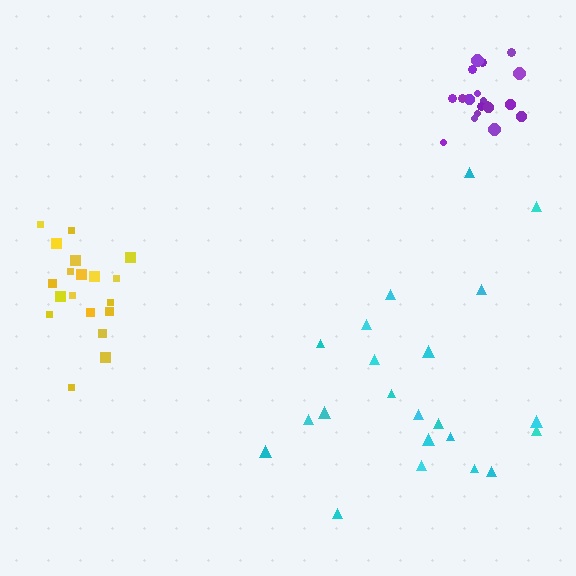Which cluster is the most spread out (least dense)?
Cyan.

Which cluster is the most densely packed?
Purple.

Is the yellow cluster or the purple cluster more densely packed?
Purple.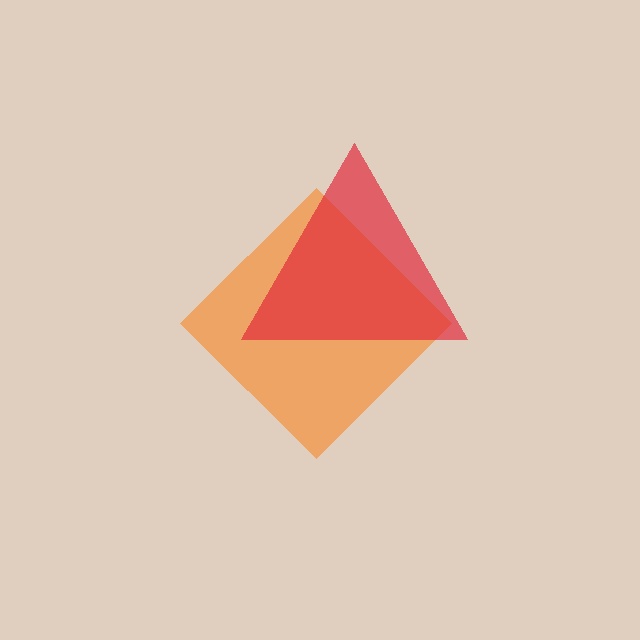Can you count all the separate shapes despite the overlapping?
Yes, there are 2 separate shapes.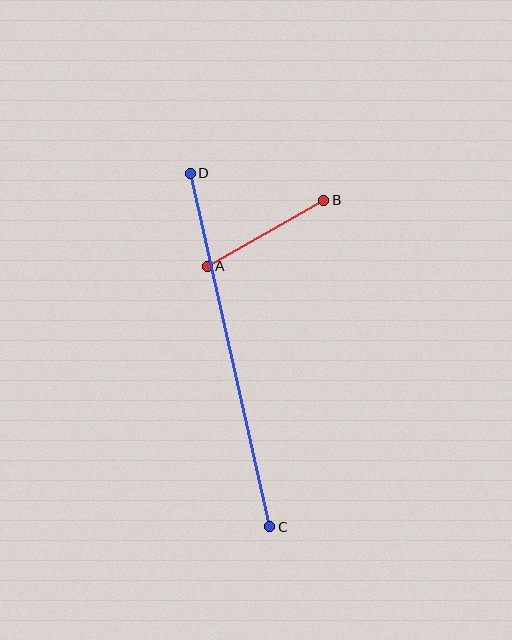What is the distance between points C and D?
The distance is approximately 362 pixels.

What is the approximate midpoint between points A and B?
The midpoint is at approximately (266, 233) pixels.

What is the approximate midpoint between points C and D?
The midpoint is at approximately (230, 350) pixels.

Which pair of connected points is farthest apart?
Points C and D are farthest apart.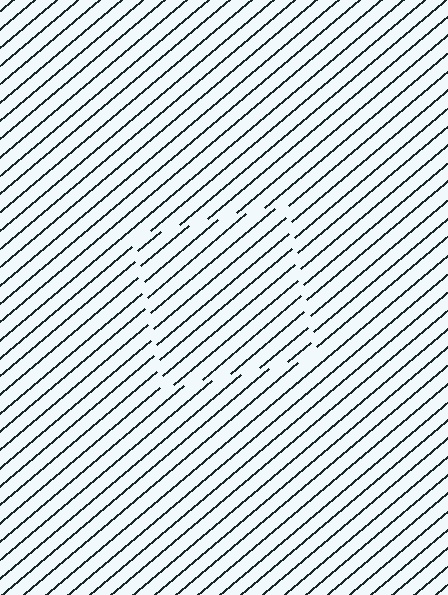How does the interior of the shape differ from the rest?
The interior of the shape contains the same grating, shifted by half a period — the contour is defined by the phase discontinuity where line-ends from the inner and outer gratings abut.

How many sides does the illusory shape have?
4 sides — the line-ends trace a square.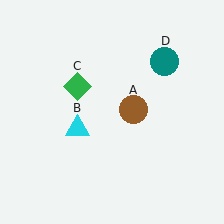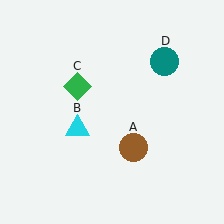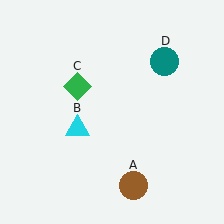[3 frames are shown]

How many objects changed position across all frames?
1 object changed position: brown circle (object A).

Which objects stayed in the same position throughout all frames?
Cyan triangle (object B) and green diamond (object C) and teal circle (object D) remained stationary.